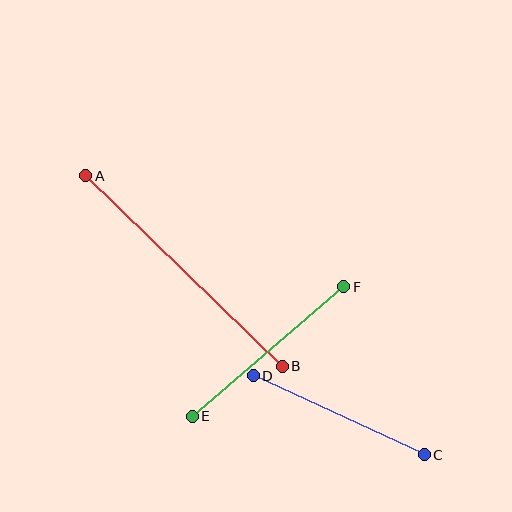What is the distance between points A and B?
The distance is approximately 274 pixels.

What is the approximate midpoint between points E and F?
The midpoint is at approximately (268, 352) pixels.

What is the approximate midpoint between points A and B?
The midpoint is at approximately (184, 271) pixels.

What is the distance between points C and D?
The distance is approximately 188 pixels.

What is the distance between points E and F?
The distance is approximately 200 pixels.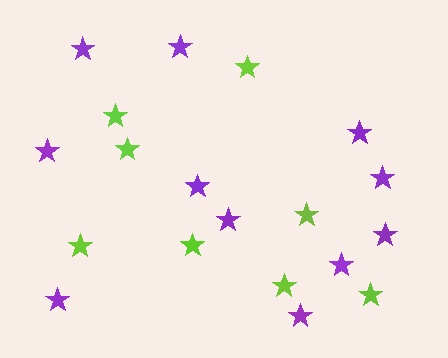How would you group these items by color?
There are 2 groups: one group of lime stars (8) and one group of purple stars (11).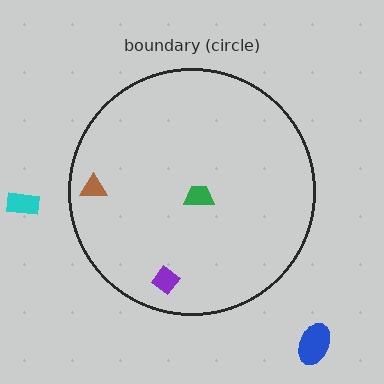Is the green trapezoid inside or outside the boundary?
Inside.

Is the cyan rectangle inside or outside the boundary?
Outside.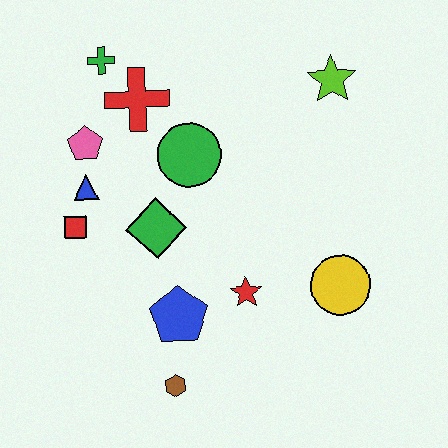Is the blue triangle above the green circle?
No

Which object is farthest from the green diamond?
The lime star is farthest from the green diamond.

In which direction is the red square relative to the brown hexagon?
The red square is above the brown hexagon.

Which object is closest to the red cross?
The green cross is closest to the red cross.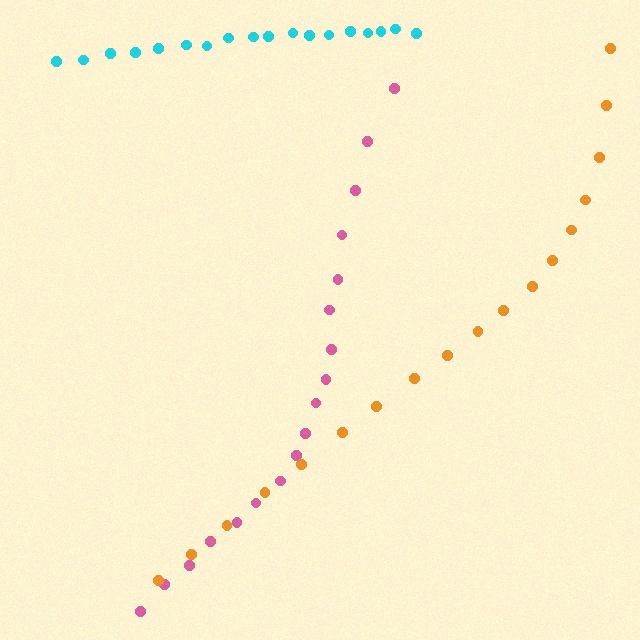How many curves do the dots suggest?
There are 3 distinct paths.